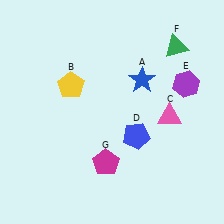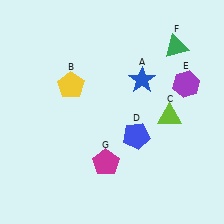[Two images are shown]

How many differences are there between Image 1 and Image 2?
There is 1 difference between the two images.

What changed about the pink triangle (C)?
In Image 1, C is pink. In Image 2, it changed to lime.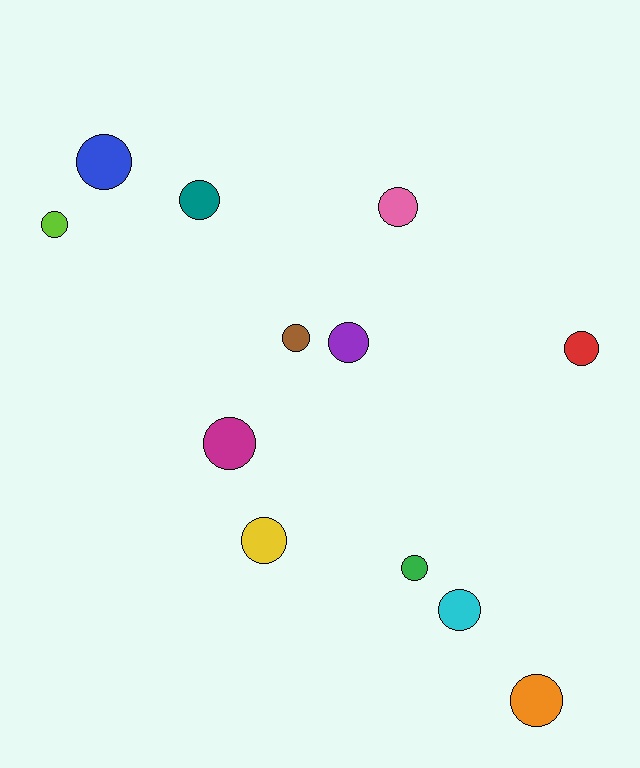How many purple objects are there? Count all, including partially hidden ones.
There is 1 purple object.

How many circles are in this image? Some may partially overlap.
There are 12 circles.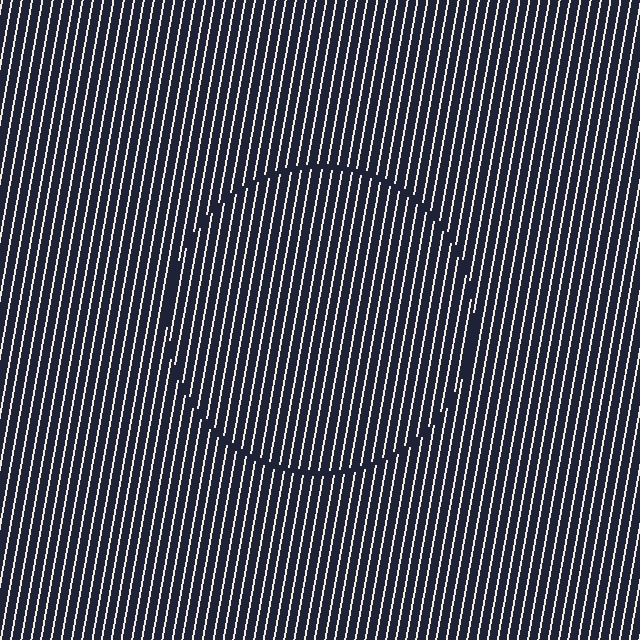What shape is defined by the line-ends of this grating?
An illusory circle. The interior of the shape contains the same grating, shifted by half a period — the contour is defined by the phase discontinuity where line-ends from the inner and outer gratings abut.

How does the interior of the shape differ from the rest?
The interior of the shape contains the same grating, shifted by half a period — the contour is defined by the phase discontinuity where line-ends from the inner and outer gratings abut.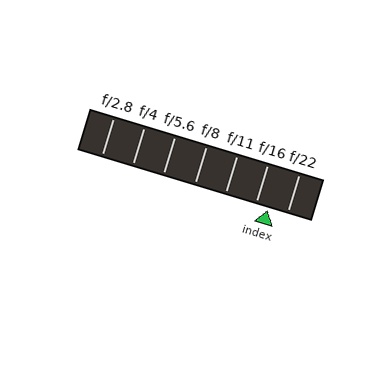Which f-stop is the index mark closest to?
The index mark is closest to f/16.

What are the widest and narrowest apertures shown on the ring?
The widest aperture shown is f/2.8 and the narrowest is f/22.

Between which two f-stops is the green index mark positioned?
The index mark is between f/16 and f/22.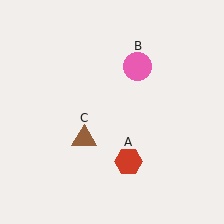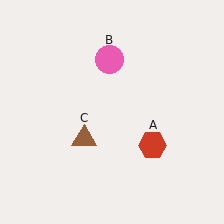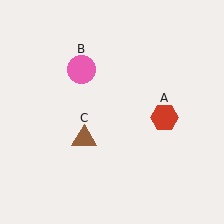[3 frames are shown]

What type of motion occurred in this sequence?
The red hexagon (object A), pink circle (object B) rotated counterclockwise around the center of the scene.